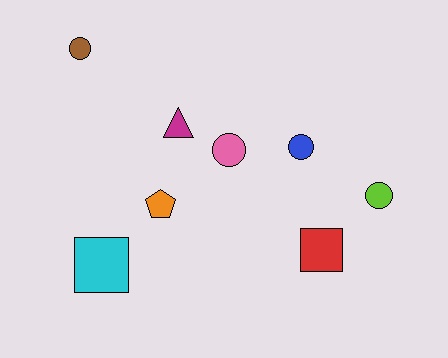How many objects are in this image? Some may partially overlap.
There are 8 objects.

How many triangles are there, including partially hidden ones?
There is 1 triangle.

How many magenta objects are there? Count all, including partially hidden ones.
There is 1 magenta object.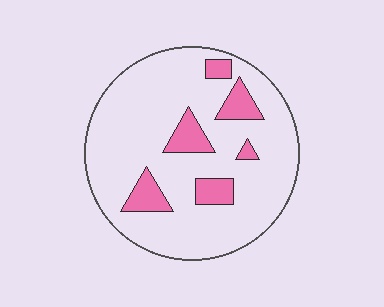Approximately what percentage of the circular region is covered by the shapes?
Approximately 15%.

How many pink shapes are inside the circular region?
6.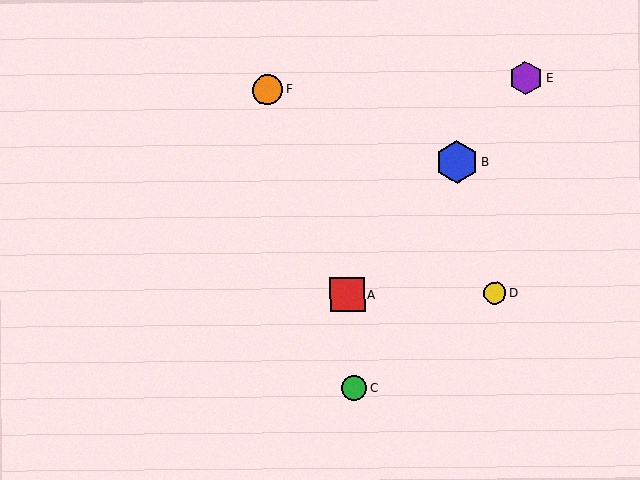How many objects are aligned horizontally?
2 objects (A, D) are aligned horizontally.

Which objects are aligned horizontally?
Objects A, D are aligned horizontally.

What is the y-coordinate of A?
Object A is at y≈294.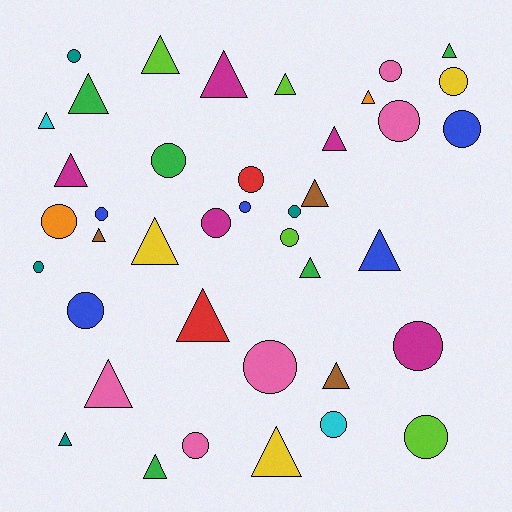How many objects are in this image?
There are 40 objects.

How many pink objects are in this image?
There are 5 pink objects.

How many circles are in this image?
There are 20 circles.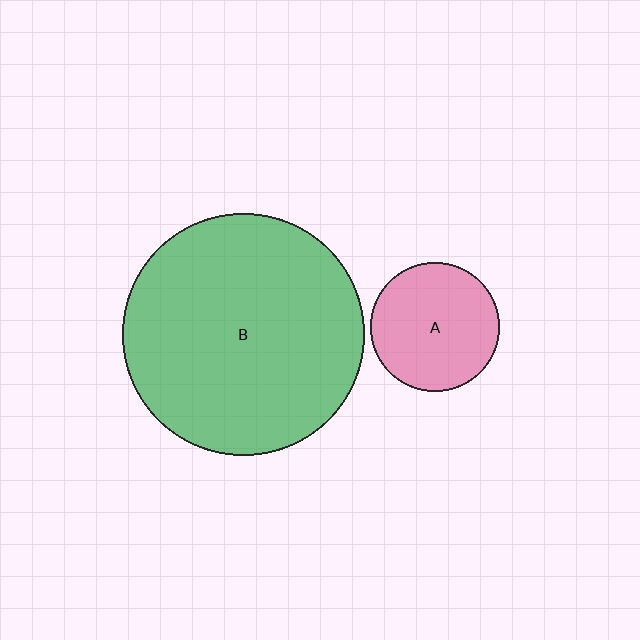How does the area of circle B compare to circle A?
Approximately 3.6 times.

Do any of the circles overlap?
No, none of the circles overlap.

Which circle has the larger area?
Circle B (green).